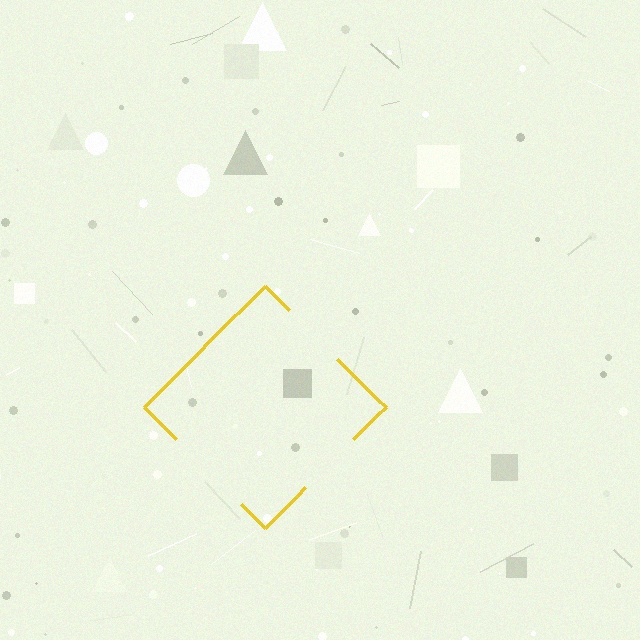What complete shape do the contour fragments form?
The contour fragments form a diamond.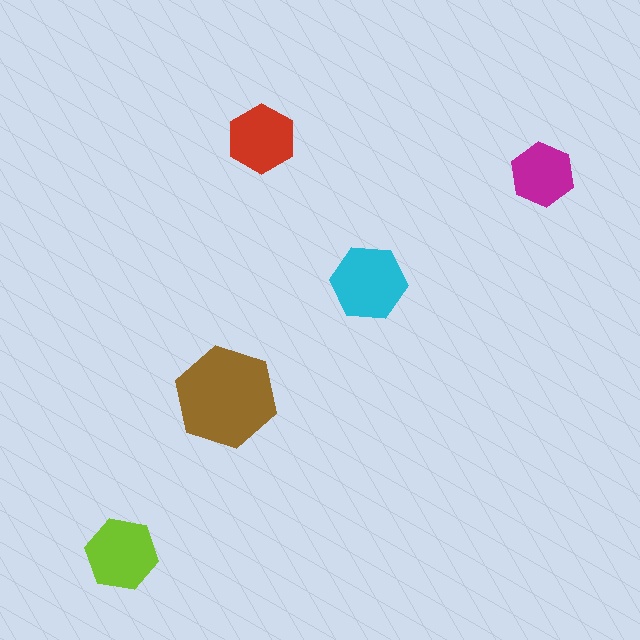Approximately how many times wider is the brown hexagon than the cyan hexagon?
About 1.5 times wider.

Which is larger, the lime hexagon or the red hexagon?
The lime one.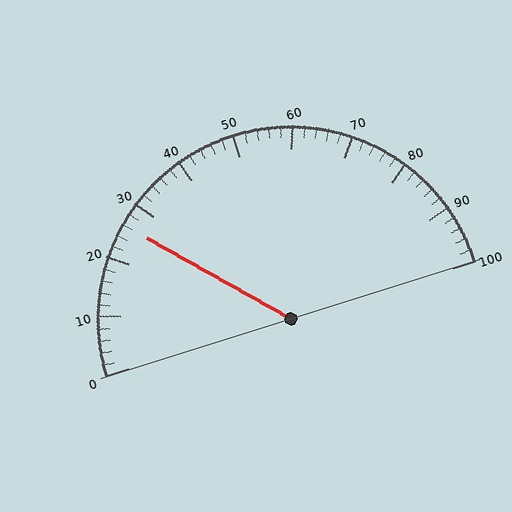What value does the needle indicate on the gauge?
The needle indicates approximately 26.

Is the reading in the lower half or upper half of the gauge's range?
The reading is in the lower half of the range (0 to 100).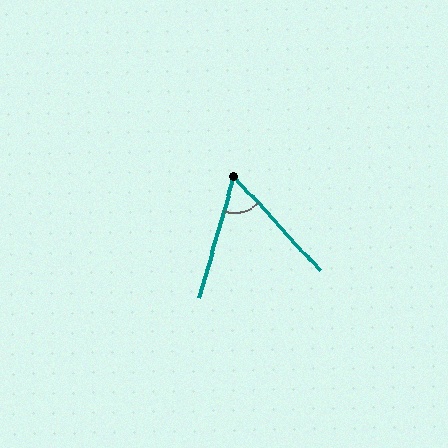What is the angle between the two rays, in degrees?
Approximately 58 degrees.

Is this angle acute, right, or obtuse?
It is acute.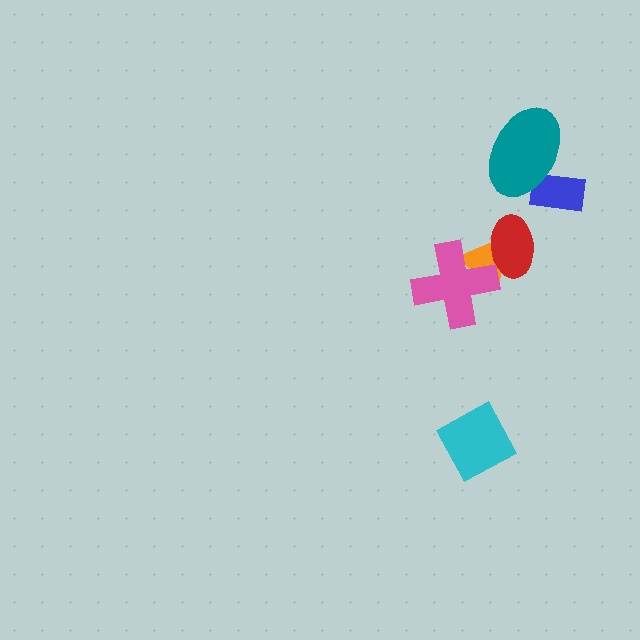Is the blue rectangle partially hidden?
Yes, it is partially covered by another shape.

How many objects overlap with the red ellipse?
1 object overlaps with the red ellipse.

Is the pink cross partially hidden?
No, no other shape covers it.